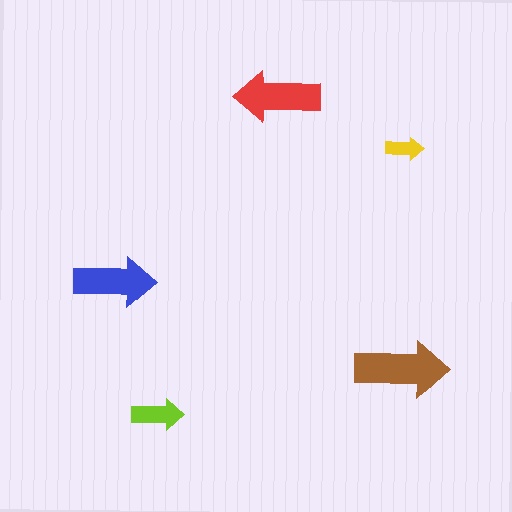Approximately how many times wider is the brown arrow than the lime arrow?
About 2 times wider.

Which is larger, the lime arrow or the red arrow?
The red one.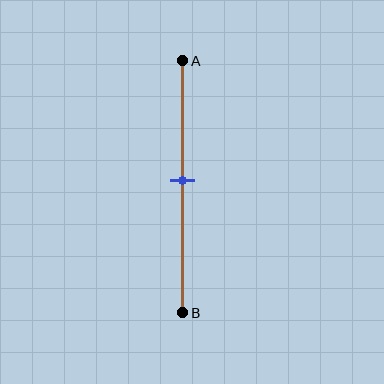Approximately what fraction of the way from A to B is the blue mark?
The blue mark is approximately 45% of the way from A to B.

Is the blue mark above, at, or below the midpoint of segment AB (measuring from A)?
The blue mark is approximately at the midpoint of segment AB.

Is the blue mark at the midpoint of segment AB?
Yes, the mark is approximately at the midpoint.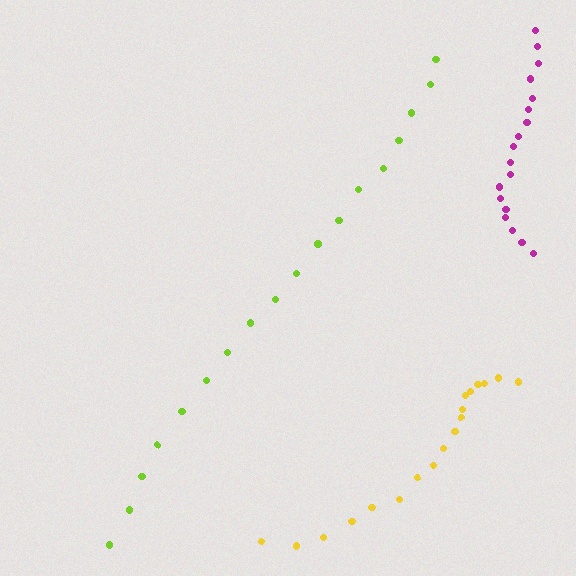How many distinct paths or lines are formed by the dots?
There are 3 distinct paths.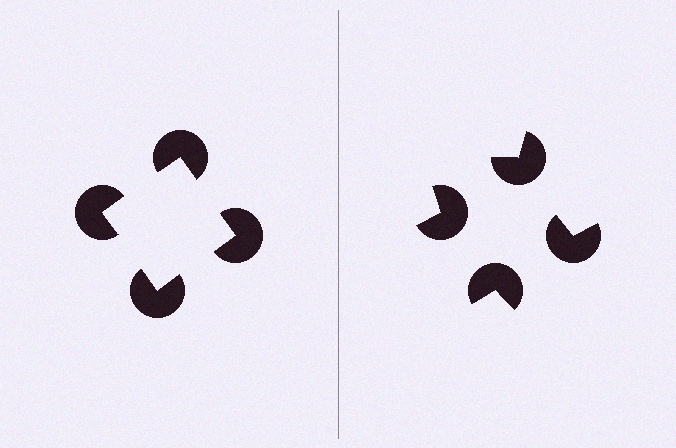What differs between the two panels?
The pac-man discs are positioned identically on both sides; only the wedge orientations differ. On the left they align to a square; on the right they are misaligned.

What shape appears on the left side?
An illusory square.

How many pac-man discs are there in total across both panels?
8 — 4 on each side.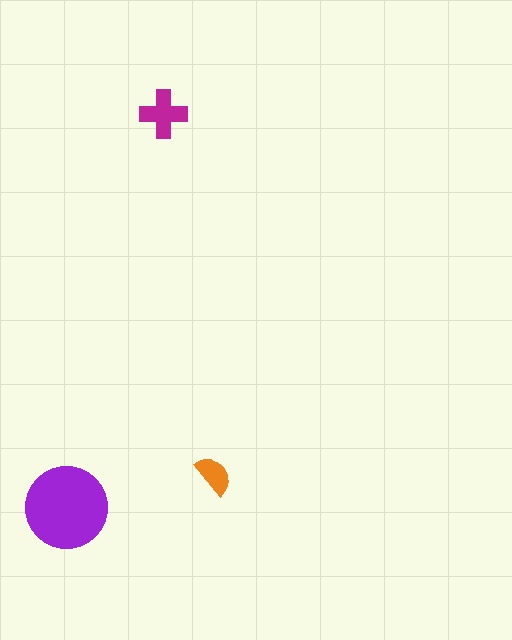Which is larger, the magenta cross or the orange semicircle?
The magenta cross.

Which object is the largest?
The purple circle.